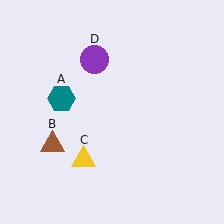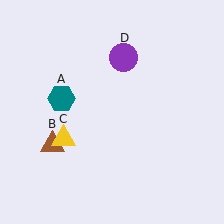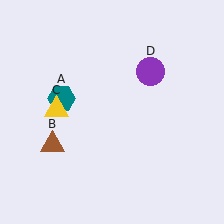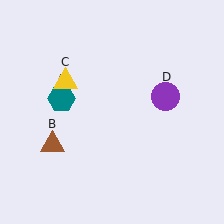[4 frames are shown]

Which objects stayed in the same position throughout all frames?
Teal hexagon (object A) and brown triangle (object B) remained stationary.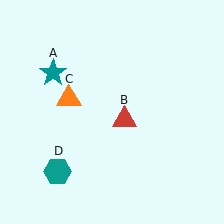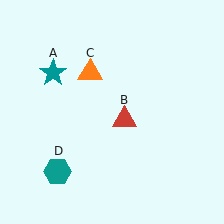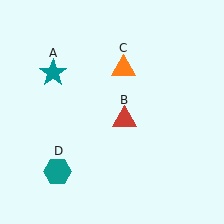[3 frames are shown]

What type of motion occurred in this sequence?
The orange triangle (object C) rotated clockwise around the center of the scene.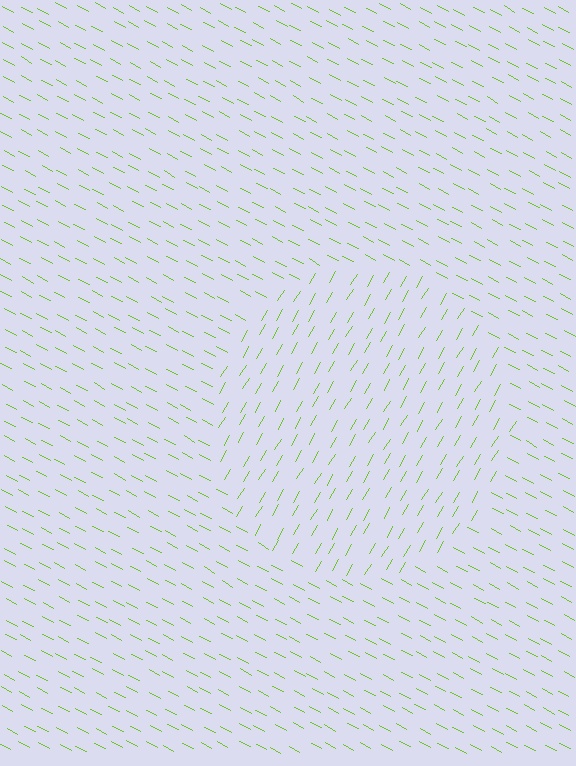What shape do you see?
I see a circle.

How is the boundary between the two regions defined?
The boundary is defined purely by a change in line orientation (approximately 88 degrees difference). All lines are the same color and thickness.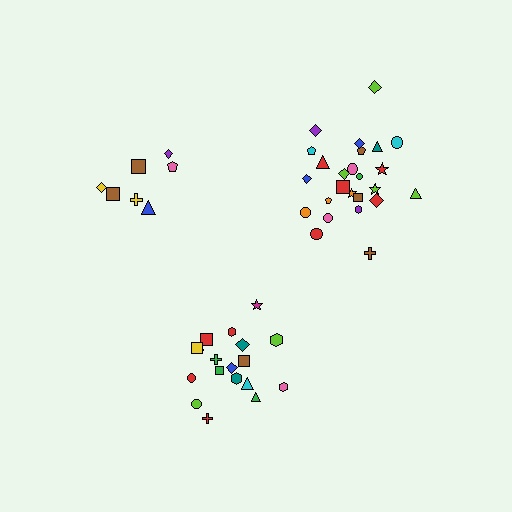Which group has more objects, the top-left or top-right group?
The top-right group.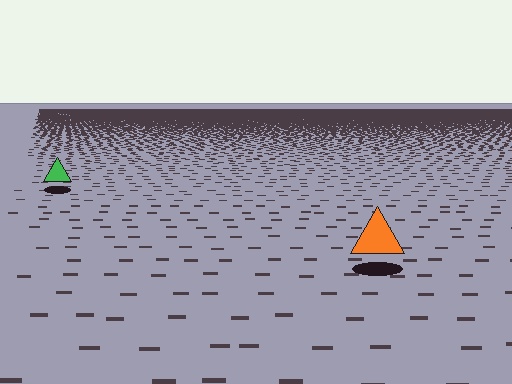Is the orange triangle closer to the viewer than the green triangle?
Yes. The orange triangle is closer — you can tell from the texture gradient: the ground texture is coarser near it.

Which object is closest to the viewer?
The orange triangle is closest. The texture marks near it are larger and more spread out.